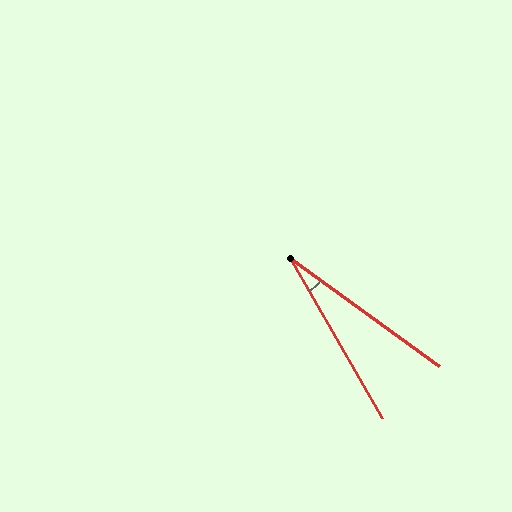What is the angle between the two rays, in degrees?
Approximately 24 degrees.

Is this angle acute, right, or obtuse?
It is acute.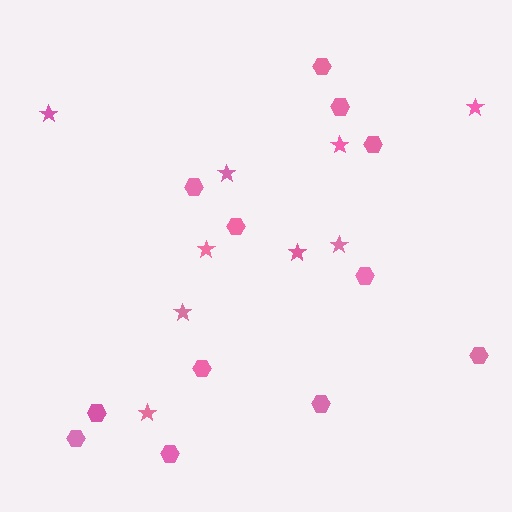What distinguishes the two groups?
There are 2 groups: one group of hexagons (12) and one group of stars (9).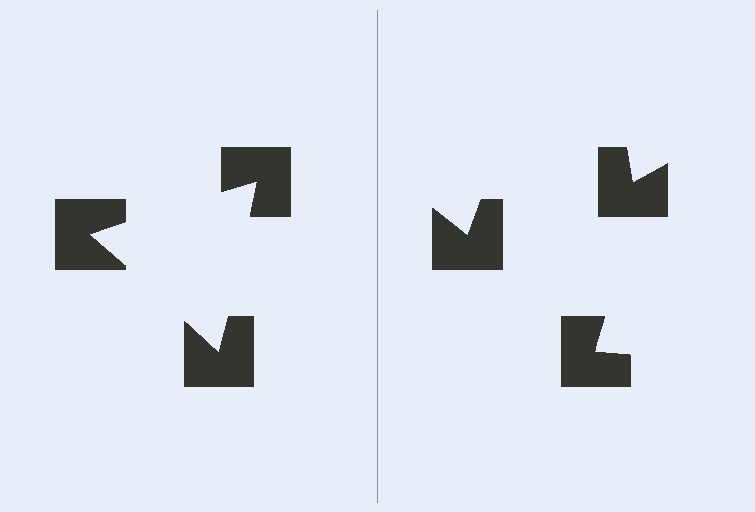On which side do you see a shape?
An illusory triangle appears on the left side. On the right side the wedge cuts are rotated, so no coherent shape forms.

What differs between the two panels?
The notched squares are positioned identically on both sides; only the wedge orientations differ. On the left they align to a triangle; on the right they are misaligned.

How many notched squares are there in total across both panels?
6 — 3 on each side.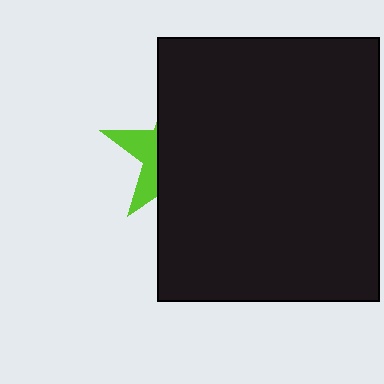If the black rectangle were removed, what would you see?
You would see the complete lime star.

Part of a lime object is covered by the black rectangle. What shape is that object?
It is a star.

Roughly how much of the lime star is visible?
A small part of it is visible (roughly 31%).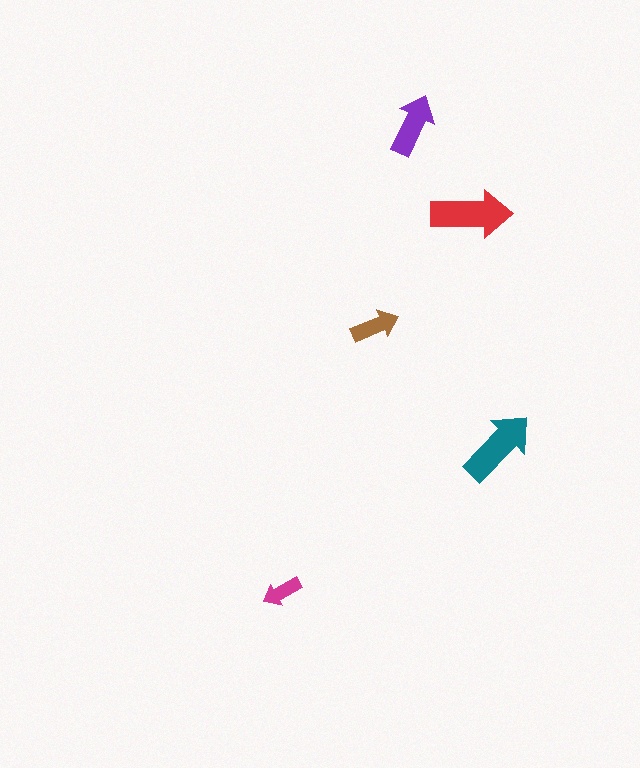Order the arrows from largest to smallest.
the red one, the teal one, the purple one, the brown one, the magenta one.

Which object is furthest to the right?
The teal arrow is rightmost.